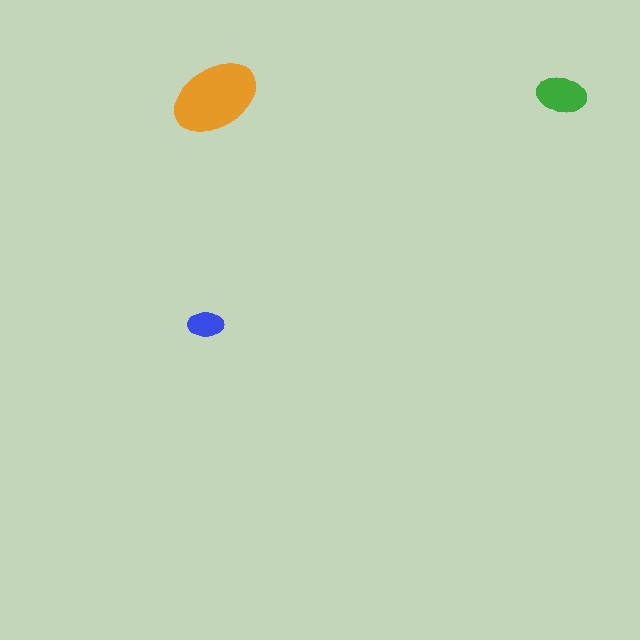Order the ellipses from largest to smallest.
the orange one, the green one, the blue one.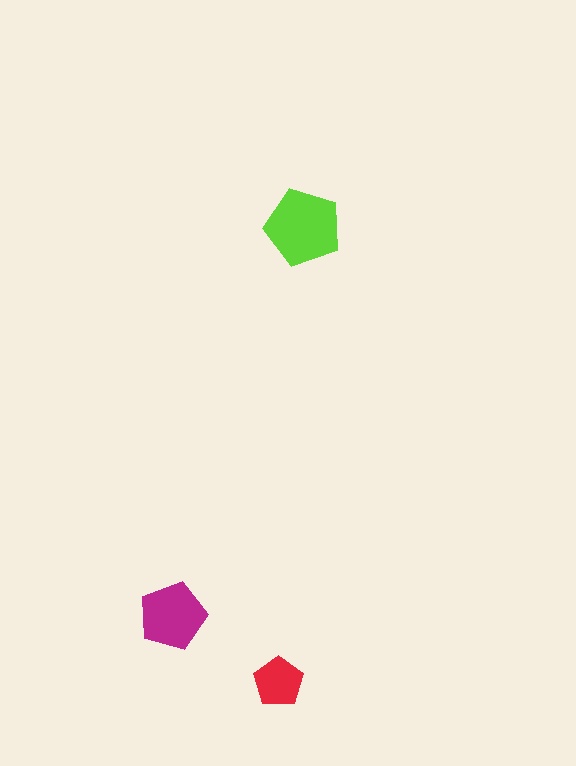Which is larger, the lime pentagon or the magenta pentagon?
The lime one.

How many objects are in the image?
There are 3 objects in the image.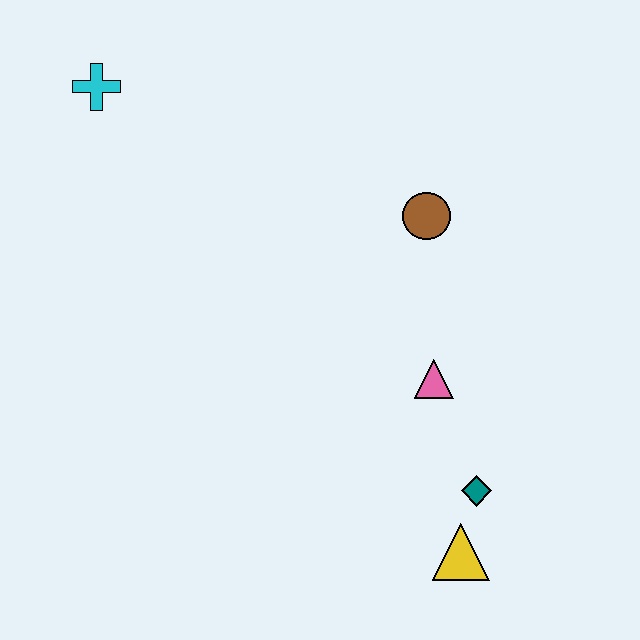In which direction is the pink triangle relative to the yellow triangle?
The pink triangle is above the yellow triangle.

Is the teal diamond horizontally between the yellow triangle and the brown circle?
No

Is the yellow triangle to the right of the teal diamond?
No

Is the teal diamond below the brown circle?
Yes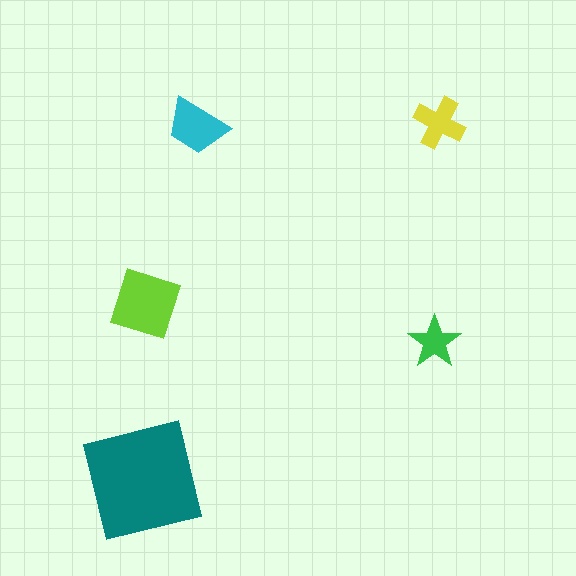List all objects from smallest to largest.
The green star, the yellow cross, the cyan trapezoid, the lime diamond, the teal square.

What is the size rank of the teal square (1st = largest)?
1st.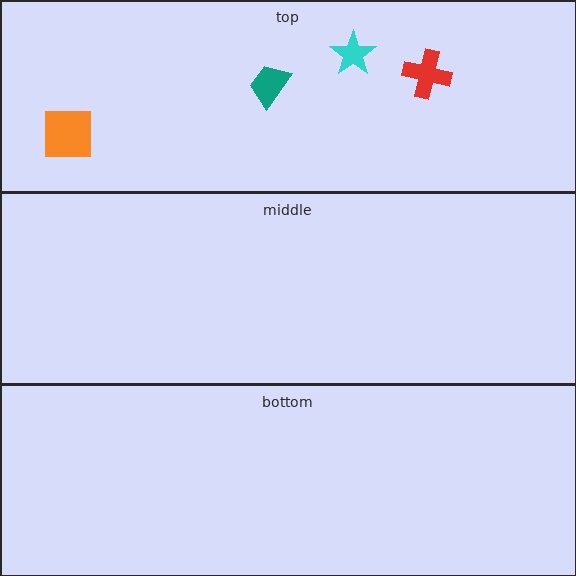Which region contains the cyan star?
The top region.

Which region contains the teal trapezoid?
The top region.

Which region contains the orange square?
The top region.